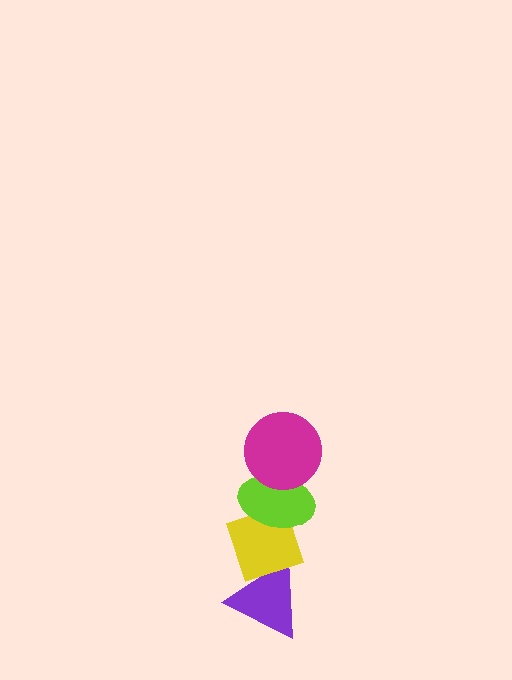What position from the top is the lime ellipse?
The lime ellipse is 2nd from the top.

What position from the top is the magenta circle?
The magenta circle is 1st from the top.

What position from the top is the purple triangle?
The purple triangle is 4th from the top.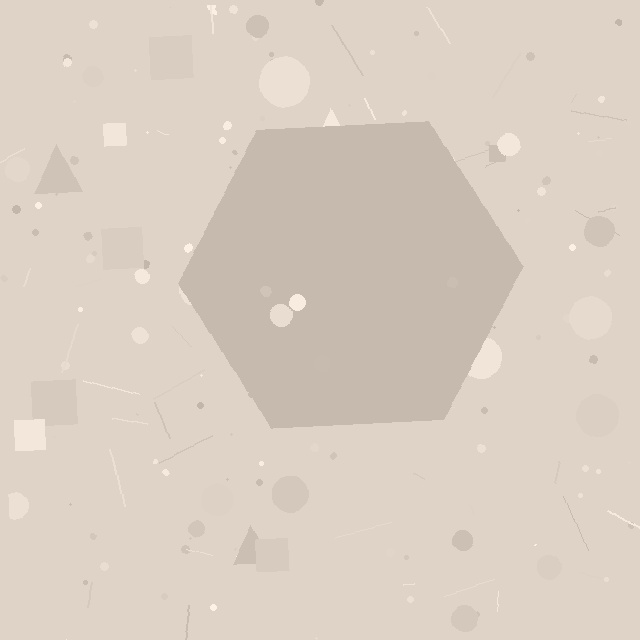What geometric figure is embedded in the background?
A hexagon is embedded in the background.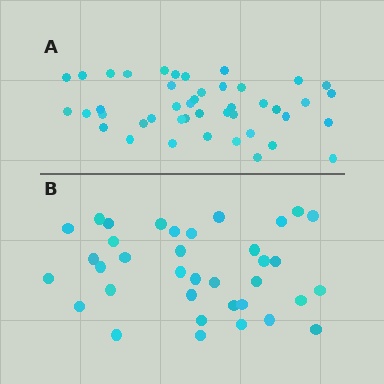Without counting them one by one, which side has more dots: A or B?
Region A (the top region) has more dots.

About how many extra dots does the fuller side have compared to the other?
Region A has roughly 8 or so more dots than region B.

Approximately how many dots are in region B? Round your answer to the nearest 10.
About 40 dots. (The exact count is 36, which rounds to 40.)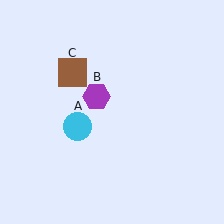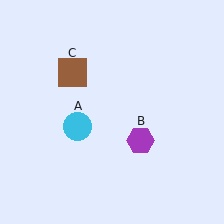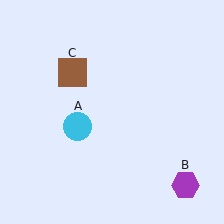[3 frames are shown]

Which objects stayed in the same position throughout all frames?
Cyan circle (object A) and brown square (object C) remained stationary.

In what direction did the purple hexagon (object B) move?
The purple hexagon (object B) moved down and to the right.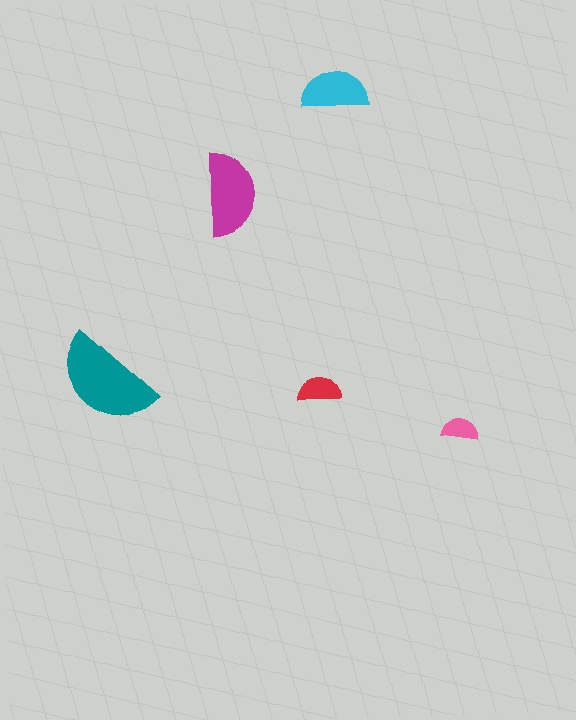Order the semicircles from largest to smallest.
the teal one, the magenta one, the cyan one, the red one, the pink one.